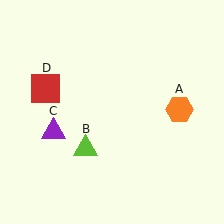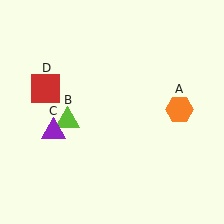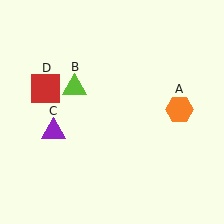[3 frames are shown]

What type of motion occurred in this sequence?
The lime triangle (object B) rotated clockwise around the center of the scene.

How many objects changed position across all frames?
1 object changed position: lime triangle (object B).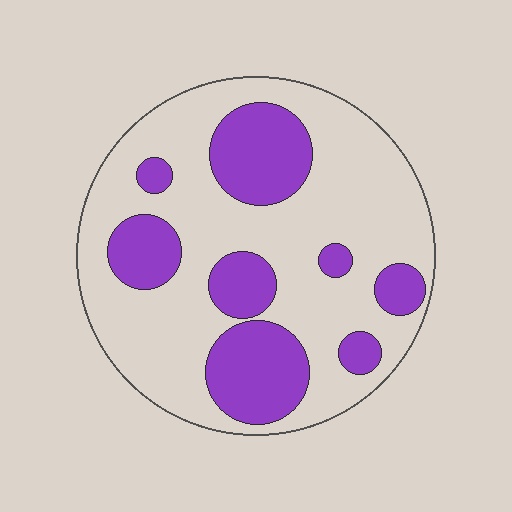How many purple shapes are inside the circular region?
8.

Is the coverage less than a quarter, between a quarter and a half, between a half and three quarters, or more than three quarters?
Between a quarter and a half.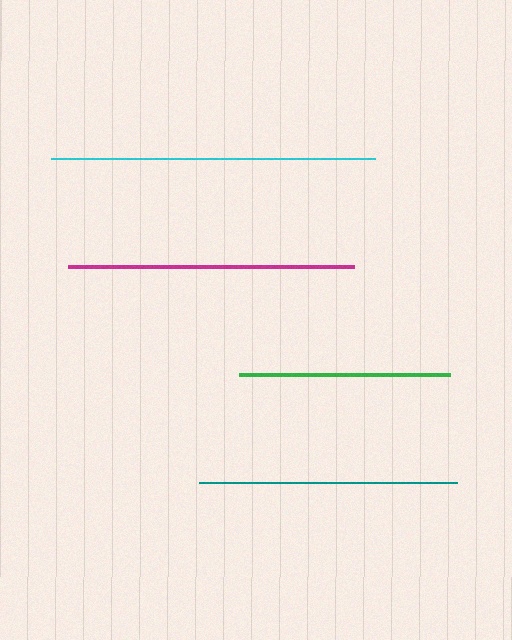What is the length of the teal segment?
The teal segment is approximately 258 pixels long.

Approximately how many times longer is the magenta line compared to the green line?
The magenta line is approximately 1.4 times the length of the green line.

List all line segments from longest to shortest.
From longest to shortest: cyan, magenta, teal, green.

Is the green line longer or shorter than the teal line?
The teal line is longer than the green line.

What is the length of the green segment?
The green segment is approximately 211 pixels long.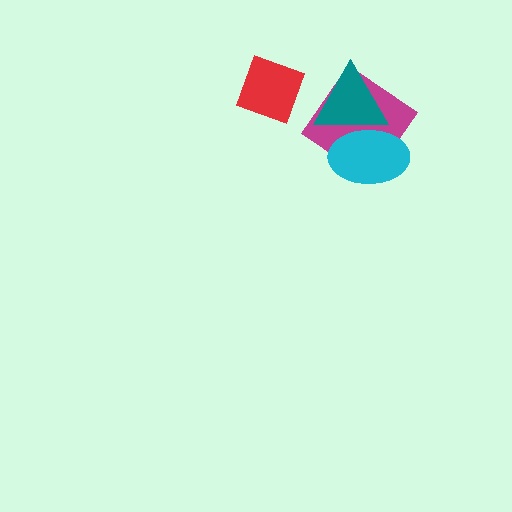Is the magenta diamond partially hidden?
Yes, it is partially covered by another shape.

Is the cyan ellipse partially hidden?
No, no other shape covers it.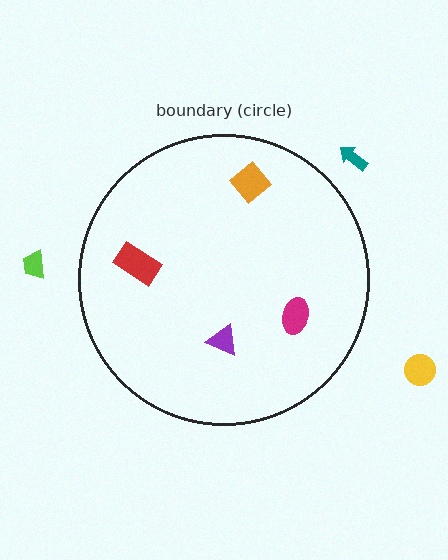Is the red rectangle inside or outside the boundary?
Inside.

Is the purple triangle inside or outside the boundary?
Inside.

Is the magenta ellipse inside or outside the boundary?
Inside.